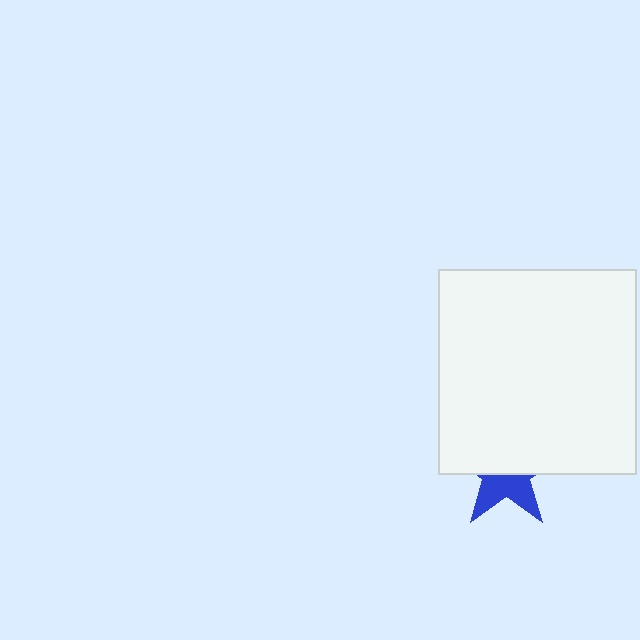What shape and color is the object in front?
The object in front is a white rectangle.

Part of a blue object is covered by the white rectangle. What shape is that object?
It is a star.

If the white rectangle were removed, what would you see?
You would see the complete blue star.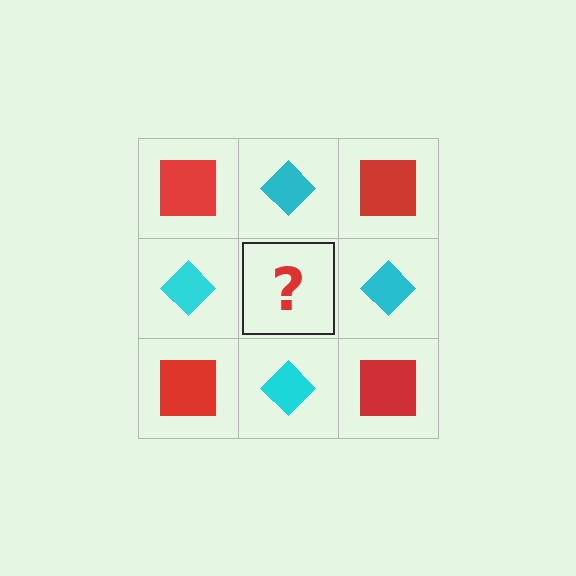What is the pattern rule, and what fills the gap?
The rule is that it alternates red square and cyan diamond in a checkerboard pattern. The gap should be filled with a red square.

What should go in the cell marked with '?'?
The missing cell should contain a red square.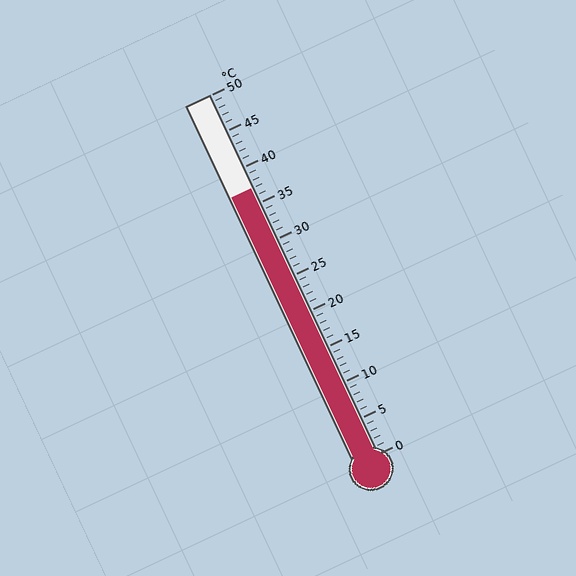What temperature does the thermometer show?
The thermometer shows approximately 37°C.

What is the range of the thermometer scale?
The thermometer scale ranges from 0°C to 50°C.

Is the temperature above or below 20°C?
The temperature is above 20°C.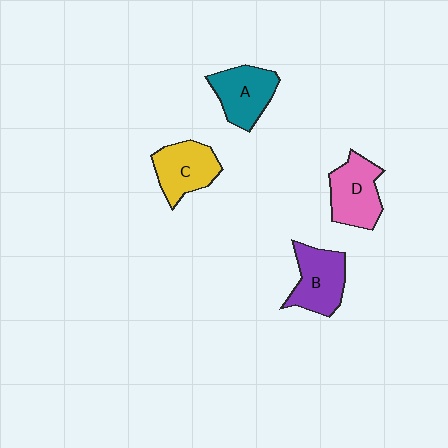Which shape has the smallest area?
Shape A (teal).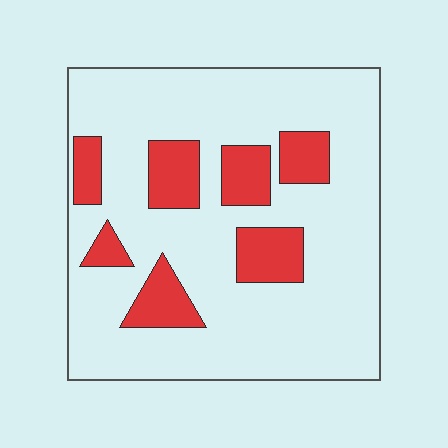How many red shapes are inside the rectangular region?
7.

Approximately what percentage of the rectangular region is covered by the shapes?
Approximately 20%.